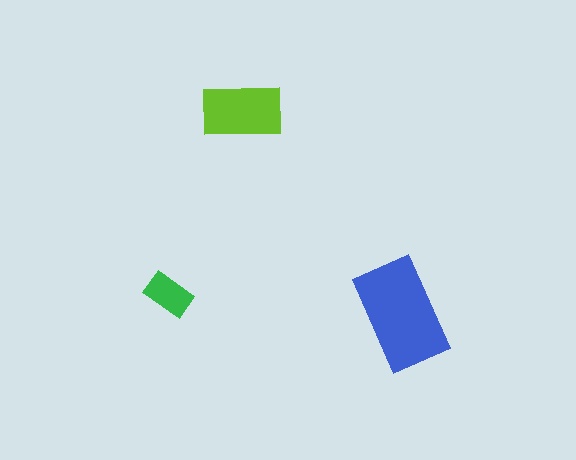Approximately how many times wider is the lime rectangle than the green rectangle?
About 1.5 times wider.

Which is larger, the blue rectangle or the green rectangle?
The blue one.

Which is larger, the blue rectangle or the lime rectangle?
The blue one.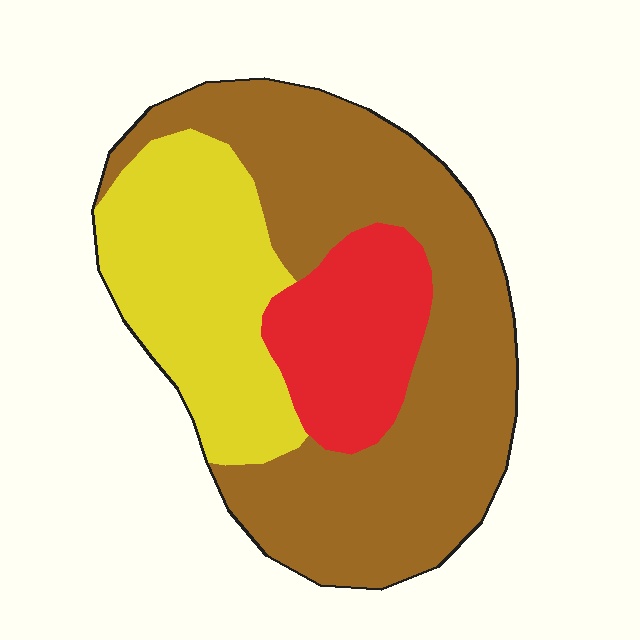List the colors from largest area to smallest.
From largest to smallest: brown, yellow, red.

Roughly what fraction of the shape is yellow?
Yellow covers around 30% of the shape.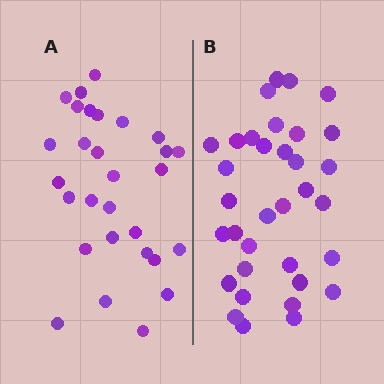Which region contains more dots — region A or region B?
Region B (the right region) has more dots.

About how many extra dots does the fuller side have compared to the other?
Region B has about 5 more dots than region A.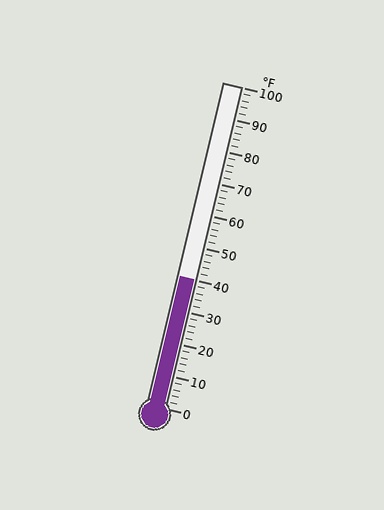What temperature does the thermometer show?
The thermometer shows approximately 40°F.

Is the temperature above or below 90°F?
The temperature is below 90°F.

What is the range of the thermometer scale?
The thermometer scale ranges from 0°F to 100°F.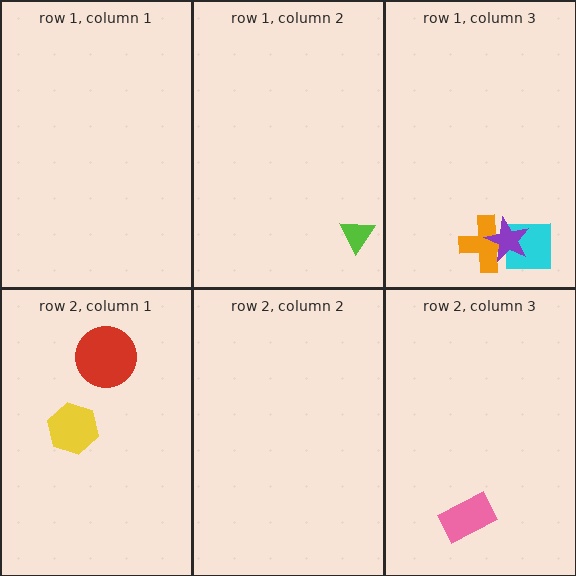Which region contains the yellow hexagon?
The row 2, column 1 region.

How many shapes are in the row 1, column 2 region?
1.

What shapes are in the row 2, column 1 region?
The yellow hexagon, the red circle.